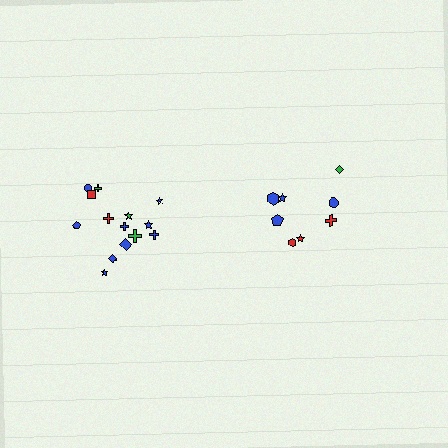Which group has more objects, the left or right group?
The left group.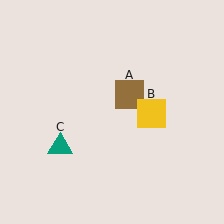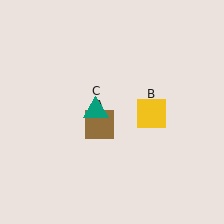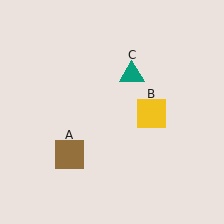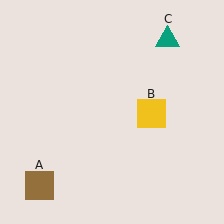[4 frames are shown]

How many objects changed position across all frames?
2 objects changed position: brown square (object A), teal triangle (object C).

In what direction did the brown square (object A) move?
The brown square (object A) moved down and to the left.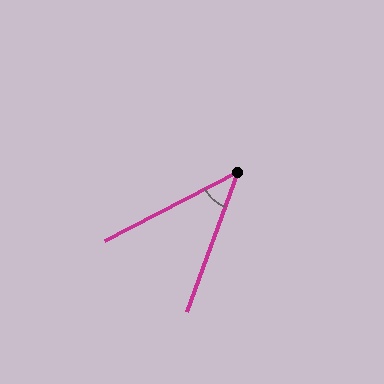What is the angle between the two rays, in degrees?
Approximately 43 degrees.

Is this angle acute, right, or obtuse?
It is acute.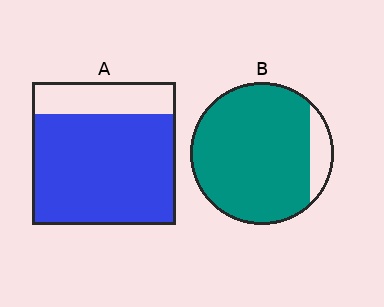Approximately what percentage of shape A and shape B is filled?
A is approximately 80% and B is approximately 90%.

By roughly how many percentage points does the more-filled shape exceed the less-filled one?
By roughly 10 percentage points (B over A).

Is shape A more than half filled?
Yes.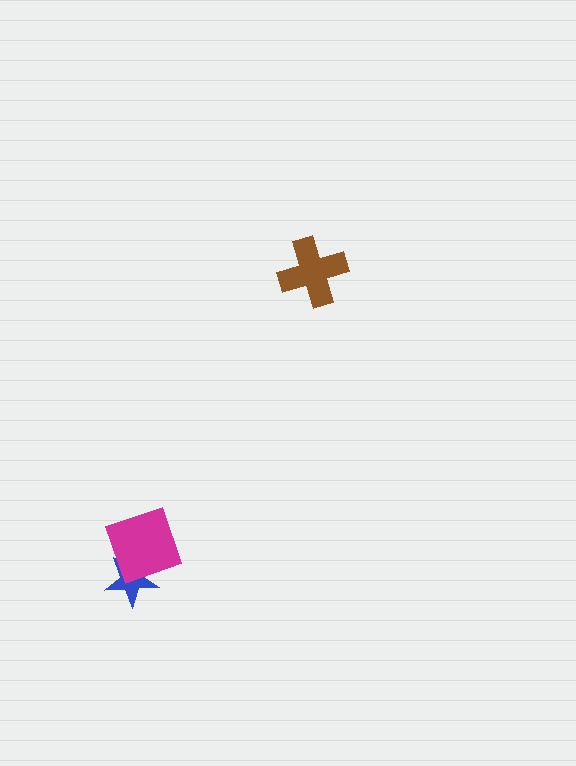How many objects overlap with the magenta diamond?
1 object overlaps with the magenta diamond.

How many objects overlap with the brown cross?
0 objects overlap with the brown cross.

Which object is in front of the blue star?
The magenta diamond is in front of the blue star.